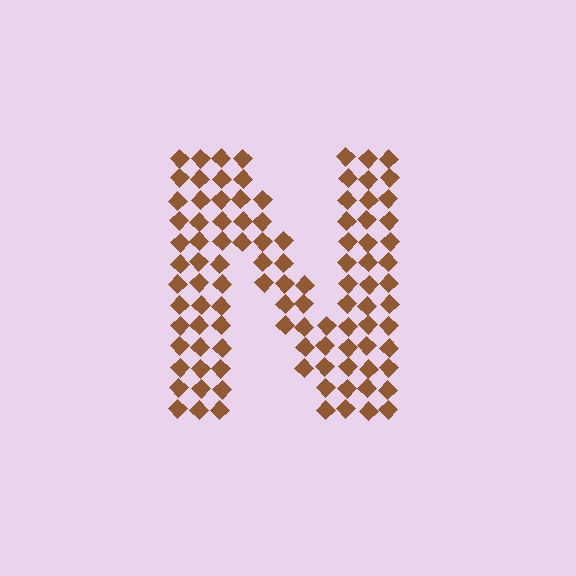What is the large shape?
The large shape is the letter N.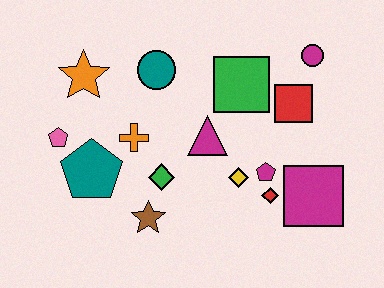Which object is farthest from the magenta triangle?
The pink pentagon is farthest from the magenta triangle.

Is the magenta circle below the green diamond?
No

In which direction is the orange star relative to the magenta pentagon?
The orange star is to the left of the magenta pentagon.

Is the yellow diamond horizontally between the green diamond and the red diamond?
Yes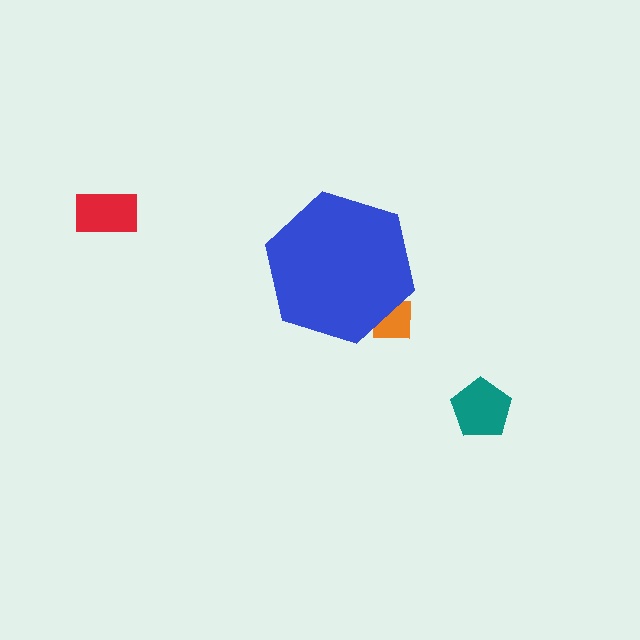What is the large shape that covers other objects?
A blue hexagon.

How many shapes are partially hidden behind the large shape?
1 shape is partially hidden.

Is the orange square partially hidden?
Yes, the orange square is partially hidden behind the blue hexagon.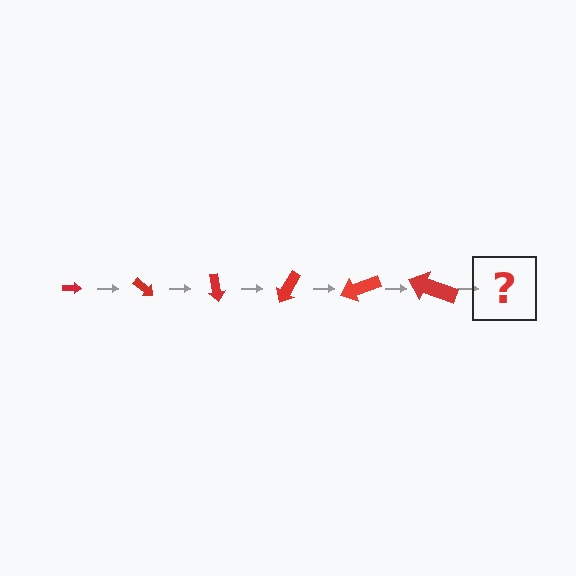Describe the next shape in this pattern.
It should be an arrow, larger than the previous one and rotated 240 degrees from the start.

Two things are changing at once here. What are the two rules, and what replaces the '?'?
The two rules are that the arrow grows larger each step and it rotates 40 degrees each step. The '?' should be an arrow, larger than the previous one and rotated 240 degrees from the start.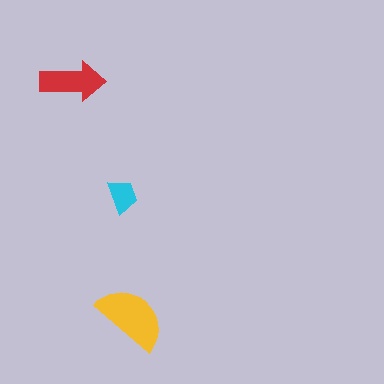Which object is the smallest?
The cyan trapezoid.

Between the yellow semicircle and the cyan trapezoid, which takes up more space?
The yellow semicircle.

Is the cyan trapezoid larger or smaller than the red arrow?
Smaller.